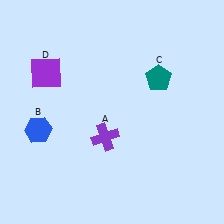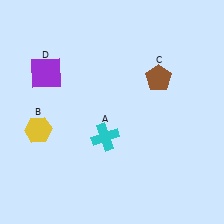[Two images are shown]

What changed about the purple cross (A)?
In Image 1, A is purple. In Image 2, it changed to cyan.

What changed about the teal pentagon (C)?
In Image 1, C is teal. In Image 2, it changed to brown.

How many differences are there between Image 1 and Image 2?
There are 3 differences between the two images.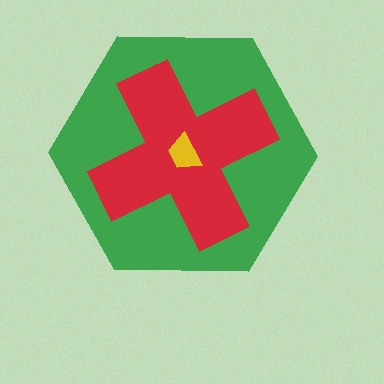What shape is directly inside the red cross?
The yellow trapezoid.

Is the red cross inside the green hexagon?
Yes.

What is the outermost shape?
The green hexagon.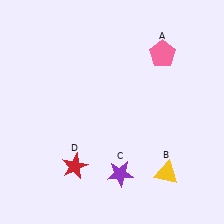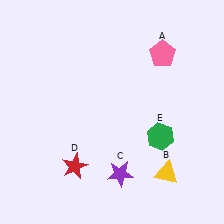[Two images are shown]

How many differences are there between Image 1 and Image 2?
There is 1 difference between the two images.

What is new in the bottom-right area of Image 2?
A green hexagon (E) was added in the bottom-right area of Image 2.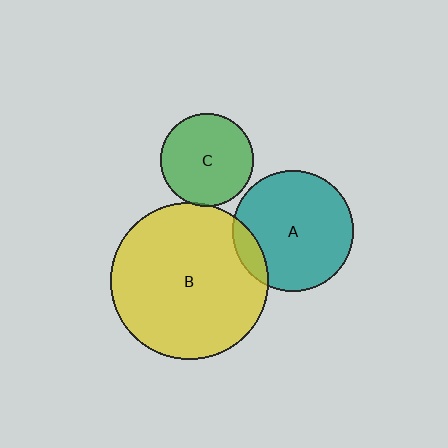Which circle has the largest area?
Circle B (yellow).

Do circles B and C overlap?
Yes.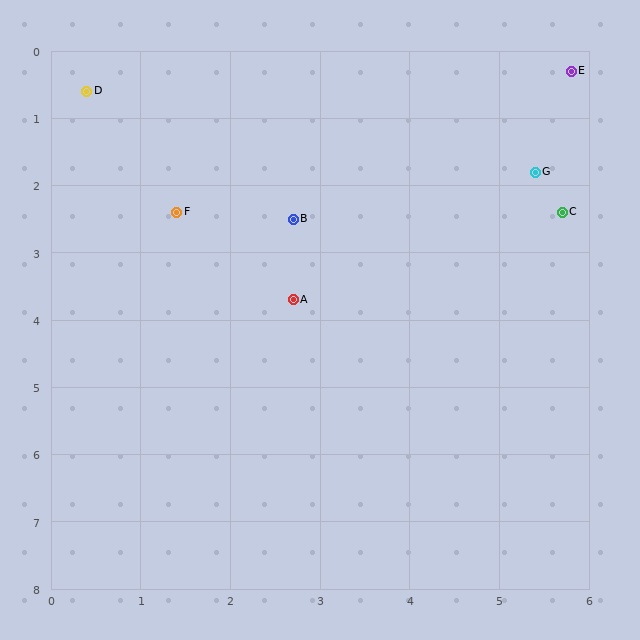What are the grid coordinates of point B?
Point B is at approximately (2.7, 2.5).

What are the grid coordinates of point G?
Point G is at approximately (5.4, 1.8).